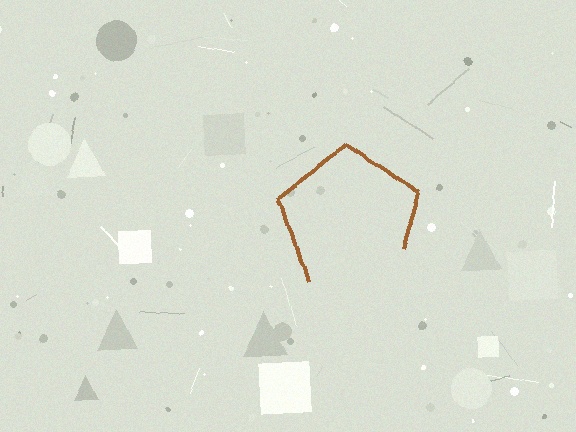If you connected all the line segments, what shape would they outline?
They would outline a pentagon.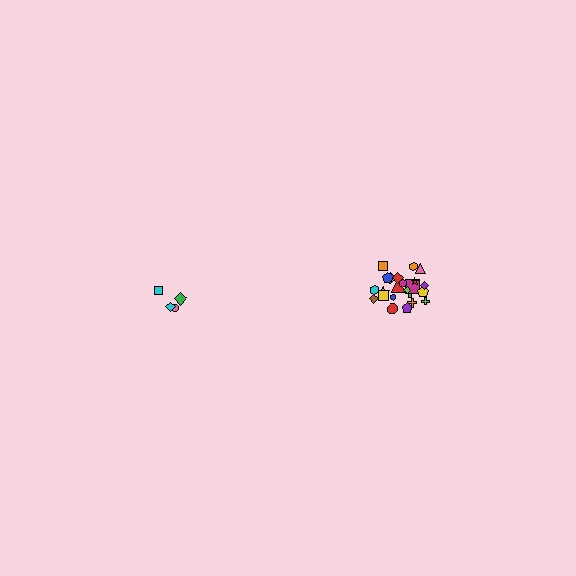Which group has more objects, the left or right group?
The right group.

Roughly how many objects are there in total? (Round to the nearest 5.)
Roughly 30 objects in total.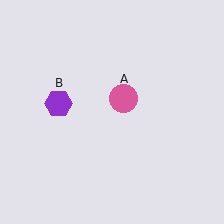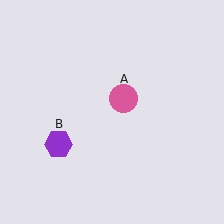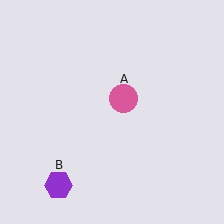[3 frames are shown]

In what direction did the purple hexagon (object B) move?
The purple hexagon (object B) moved down.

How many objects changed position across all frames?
1 object changed position: purple hexagon (object B).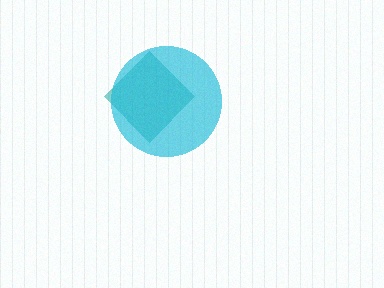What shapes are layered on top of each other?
The layered shapes are: a teal diamond, a cyan circle.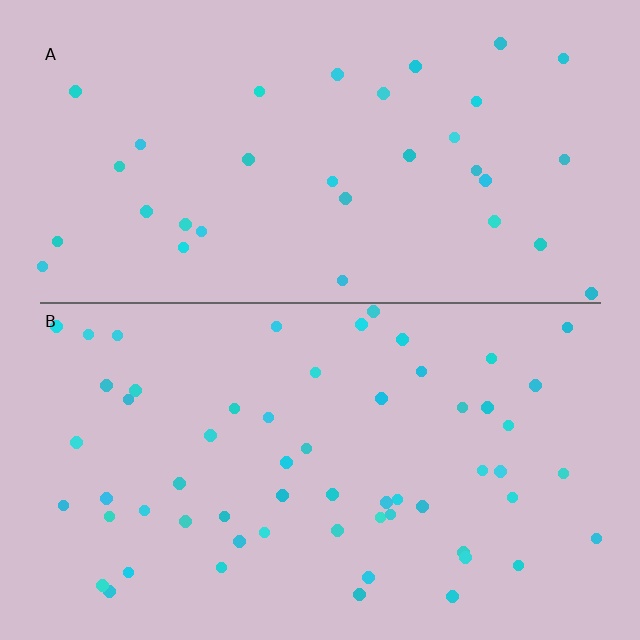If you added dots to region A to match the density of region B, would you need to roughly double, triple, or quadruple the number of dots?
Approximately double.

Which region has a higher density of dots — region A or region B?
B (the bottom).